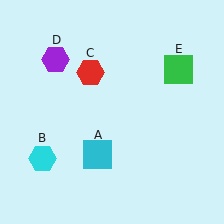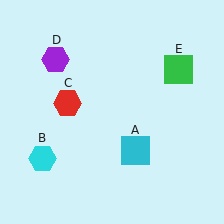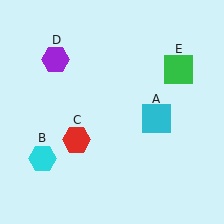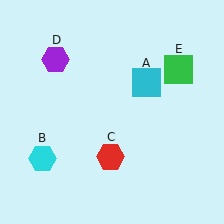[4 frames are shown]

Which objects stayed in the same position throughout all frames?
Cyan hexagon (object B) and purple hexagon (object D) and green square (object E) remained stationary.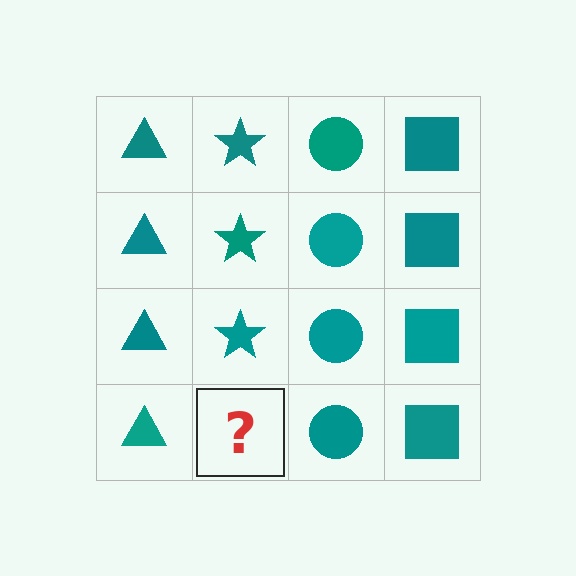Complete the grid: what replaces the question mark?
The question mark should be replaced with a teal star.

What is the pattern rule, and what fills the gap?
The rule is that each column has a consistent shape. The gap should be filled with a teal star.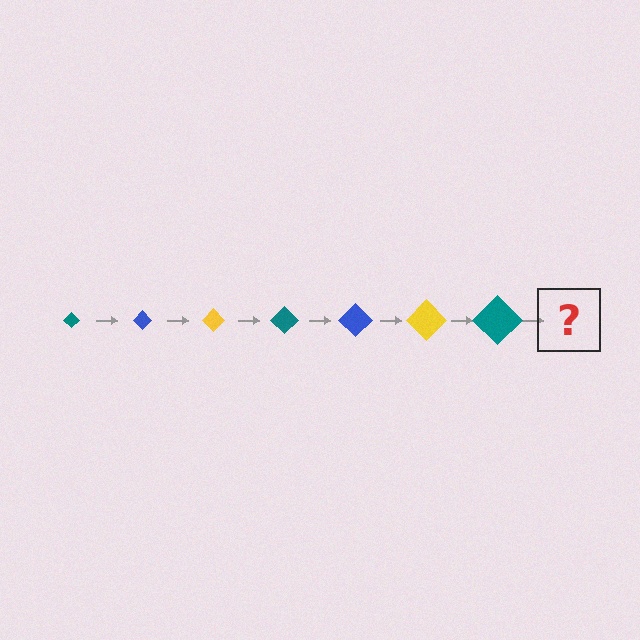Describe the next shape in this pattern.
It should be a blue diamond, larger than the previous one.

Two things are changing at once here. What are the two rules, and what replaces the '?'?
The two rules are that the diamond grows larger each step and the color cycles through teal, blue, and yellow. The '?' should be a blue diamond, larger than the previous one.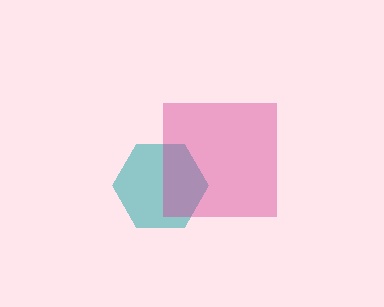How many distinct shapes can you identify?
There are 2 distinct shapes: a teal hexagon, a magenta square.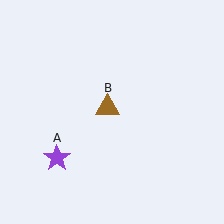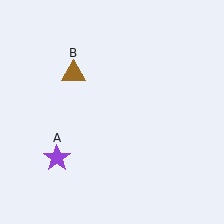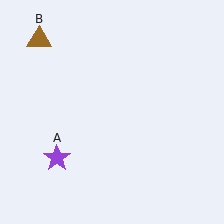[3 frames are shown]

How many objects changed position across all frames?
1 object changed position: brown triangle (object B).